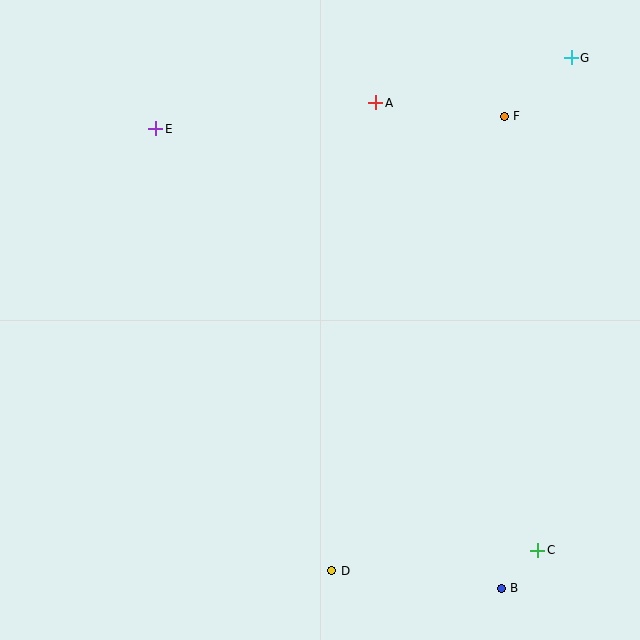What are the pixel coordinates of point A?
Point A is at (376, 103).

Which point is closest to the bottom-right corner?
Point C is closest to the bottom-right corner.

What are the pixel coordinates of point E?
Point E is at (156, 129).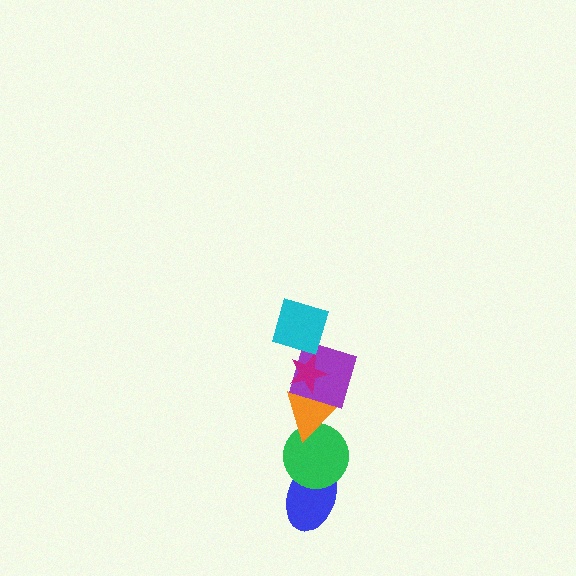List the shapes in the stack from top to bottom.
From top to bottom: the cyan square, the magenta star, the purple square, the orange triangle, the green circle, the blue ellipse.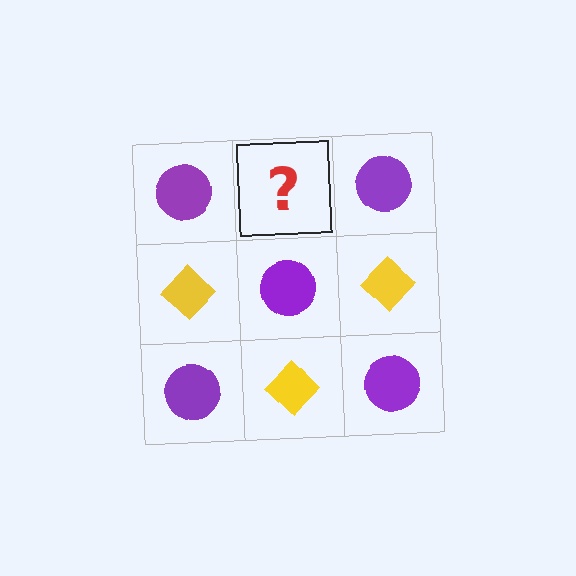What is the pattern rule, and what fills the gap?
The rule is that it alternates purple circle and yellow diamond in a checkerboard pattern. The gap should be filled with a yellow diamond.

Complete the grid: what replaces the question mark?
The question mark should be replaced with a yellow diamond.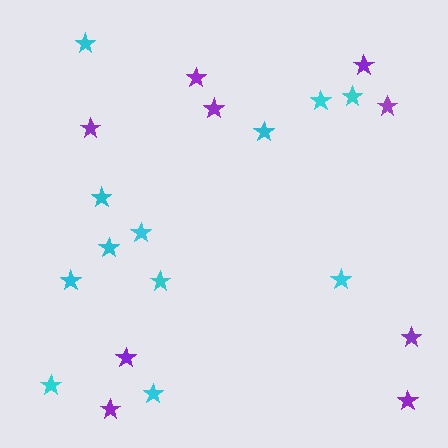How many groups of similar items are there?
There are 2 groups: one group of cyan stars (12) and one group of purple stars (9).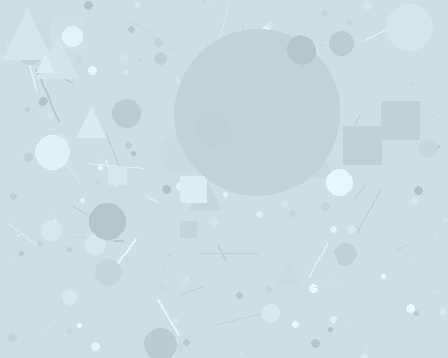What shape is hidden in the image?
A circle is hidden in the image.